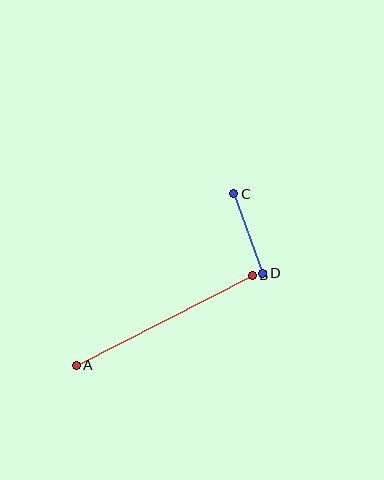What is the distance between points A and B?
The distance is approximately 198 pixels.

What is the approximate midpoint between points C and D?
The midpoint is at approximately (248, 234) pixels.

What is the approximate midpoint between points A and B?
The midpoint is at approximately (164, 320) pixels.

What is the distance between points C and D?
The distance is approximately 84 pixels.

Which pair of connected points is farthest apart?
Points A and B are farthest apart.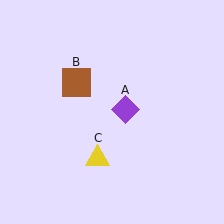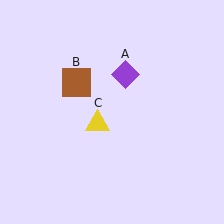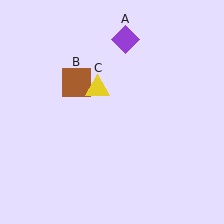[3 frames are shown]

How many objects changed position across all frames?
2 objects changed position: purple diamond (object A), yellow triangle (object C).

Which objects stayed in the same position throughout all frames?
Brown square (object B) remained stationary.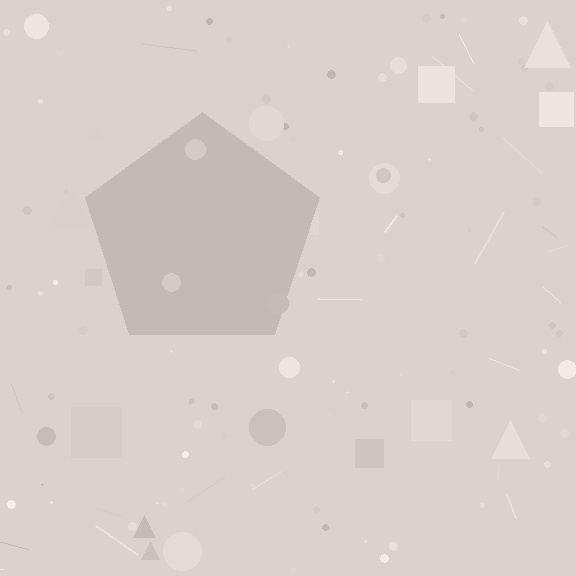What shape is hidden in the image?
A pentagon is hidden in the image.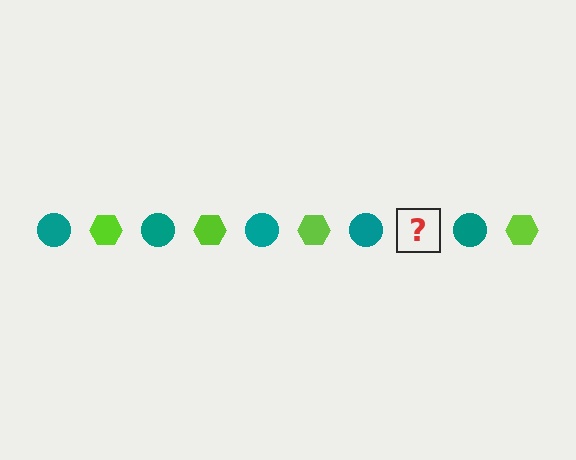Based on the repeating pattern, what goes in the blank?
The blank should be a lime hexagon.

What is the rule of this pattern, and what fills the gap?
The rule is that the pattern alternates between teal circle and lime hexagon. The gap should be filled with a lime hexagon.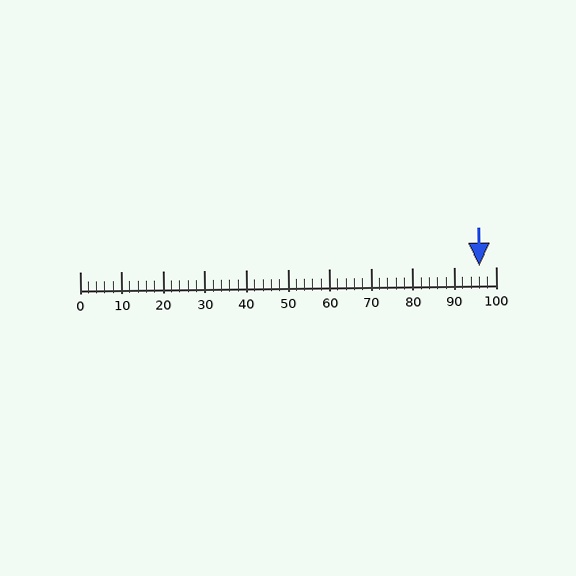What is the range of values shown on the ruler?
The ruler shows values from 0 to 100.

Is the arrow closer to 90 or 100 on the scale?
The arrow is closer to 100.